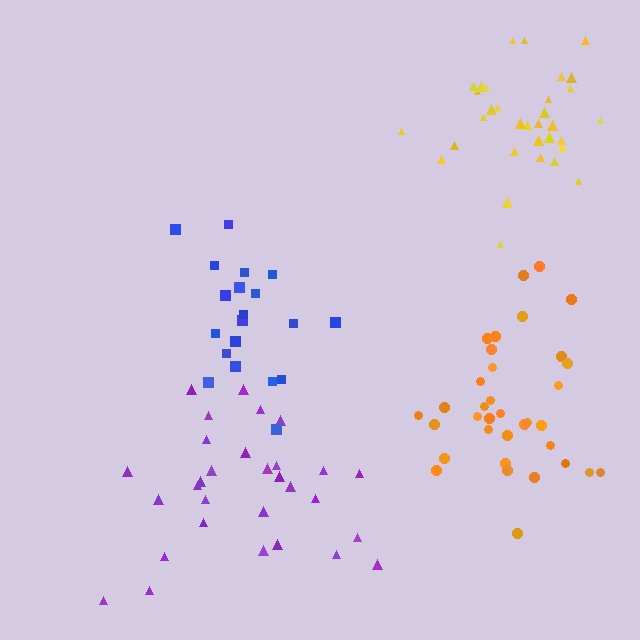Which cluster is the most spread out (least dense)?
Purple.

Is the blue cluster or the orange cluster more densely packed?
Orange.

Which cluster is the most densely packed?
Yellow.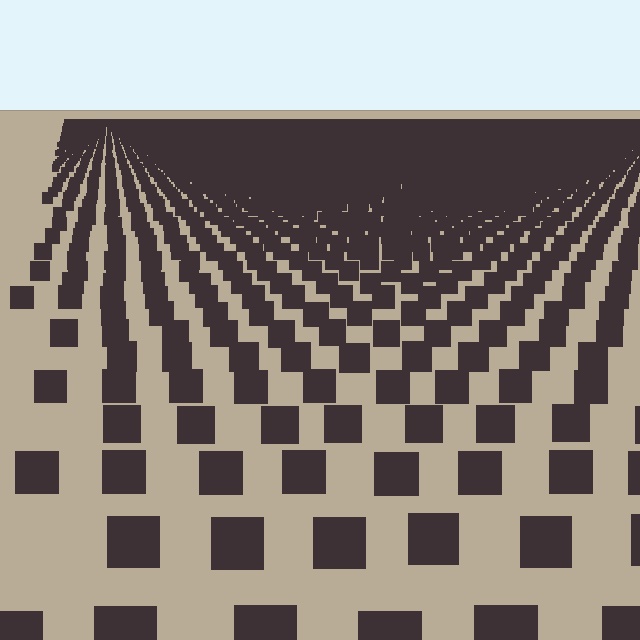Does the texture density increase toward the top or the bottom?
Density increases toward the top.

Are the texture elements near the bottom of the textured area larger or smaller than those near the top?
Larger. Near the bottom, elements are closer to the viewer and appear at a bigger on-screen size.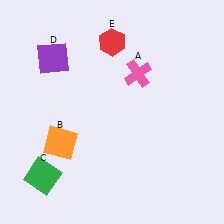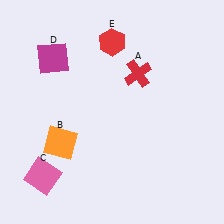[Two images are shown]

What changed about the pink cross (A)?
In Image 1, A is pink. In Image 2, it changed to red.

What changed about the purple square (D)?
In Image 1, D is purple. In Image 2, it changed to magenta.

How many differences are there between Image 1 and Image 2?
There are 3 differences between the two images.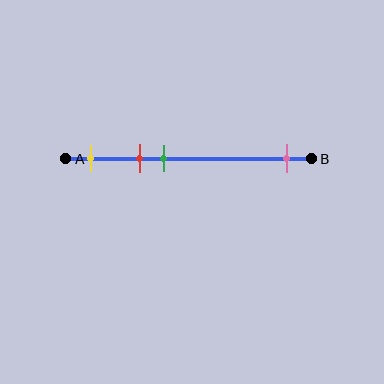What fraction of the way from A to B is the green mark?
The green mark is approximately 40% (0.4) of the way from A to B.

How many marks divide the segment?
There are 4 marks dividing the segment.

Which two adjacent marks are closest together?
The red and green marks are the closest adjacent pair.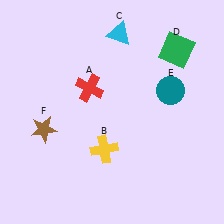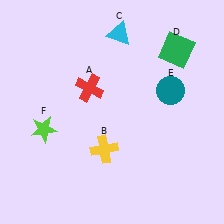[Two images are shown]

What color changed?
The star (F) changed from brown in Image 1 to lime in Image 2.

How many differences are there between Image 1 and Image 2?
There is 1 difference between the two images.